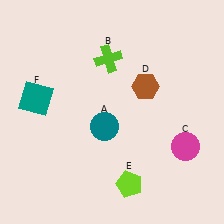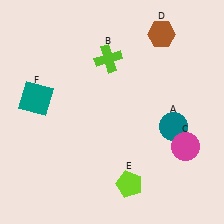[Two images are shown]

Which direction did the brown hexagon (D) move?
The brown hexagon (D) moved up.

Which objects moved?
The objects that moved are: the teal circle (A), the brown hexagon (D).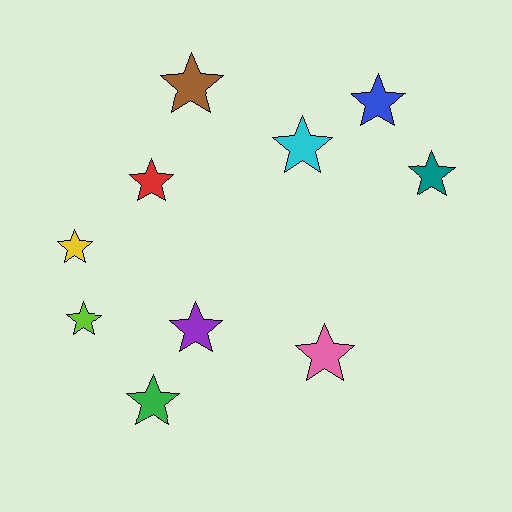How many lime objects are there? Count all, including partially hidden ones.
There is 1 lime object.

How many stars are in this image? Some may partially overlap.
There are 10 stars.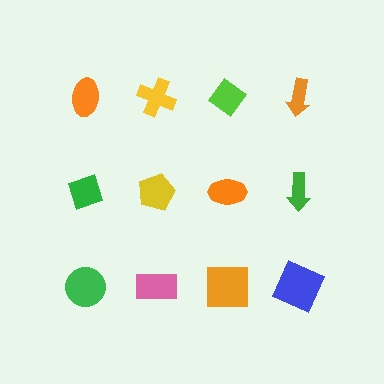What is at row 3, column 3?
An orange square.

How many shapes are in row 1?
4 shapes.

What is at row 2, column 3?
An orange ellipse.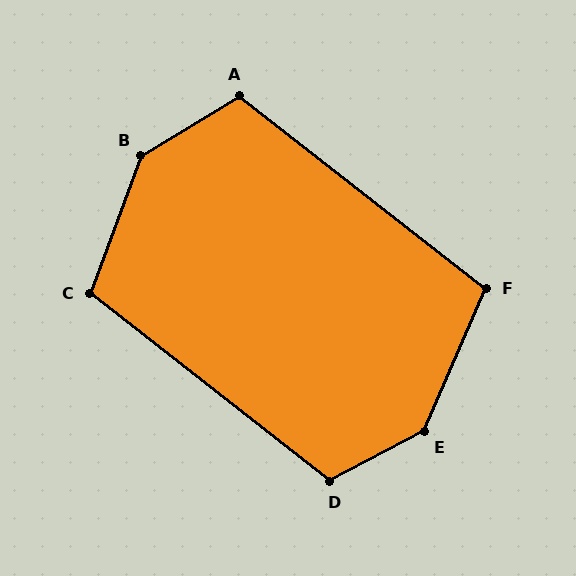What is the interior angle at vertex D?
Approximately 114 degrees (obtuse).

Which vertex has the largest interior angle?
B, at approximately 141 degrees.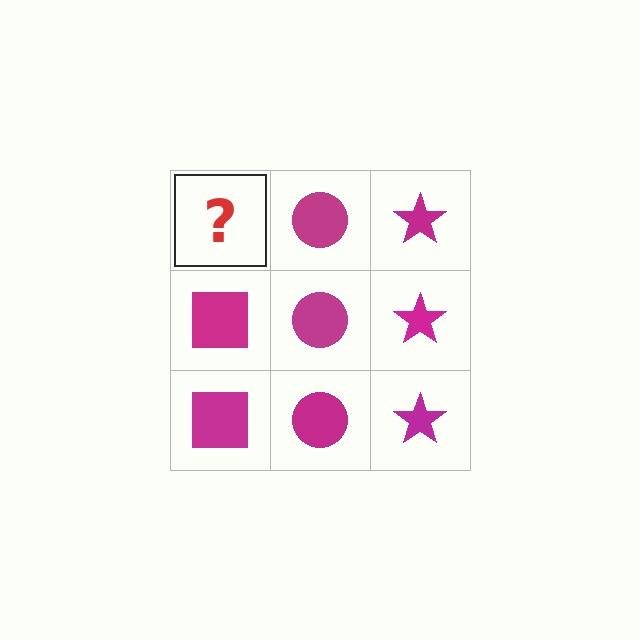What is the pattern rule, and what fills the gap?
The rule is that each column has a consistent shape. The gap should be filled with a magenta square.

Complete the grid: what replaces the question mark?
The question mark should be replaced with a magenta square.